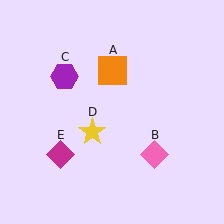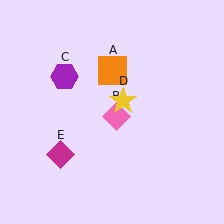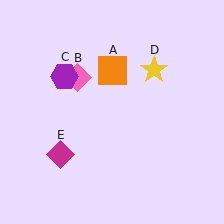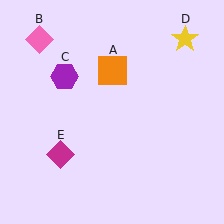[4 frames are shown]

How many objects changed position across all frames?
2 objects changed position: pink diamond (object B), yellow star (object D).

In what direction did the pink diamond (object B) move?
The pink diamond (object B) moved up and to the left.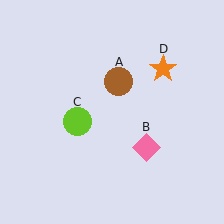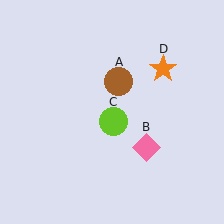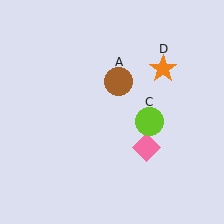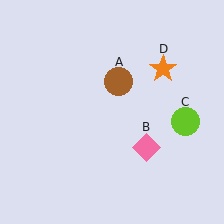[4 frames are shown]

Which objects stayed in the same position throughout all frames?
Brown circle (object A) and pink diamond (object B) and orange star (object D) remained stationary.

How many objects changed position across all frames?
1 object changed position: lime circle (object C).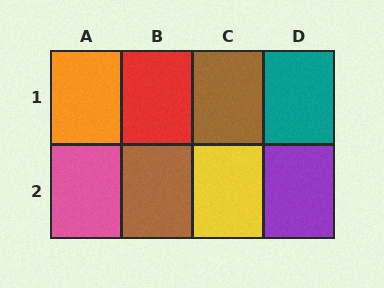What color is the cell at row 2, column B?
Brown.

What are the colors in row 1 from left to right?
Orange, red, brown, teal.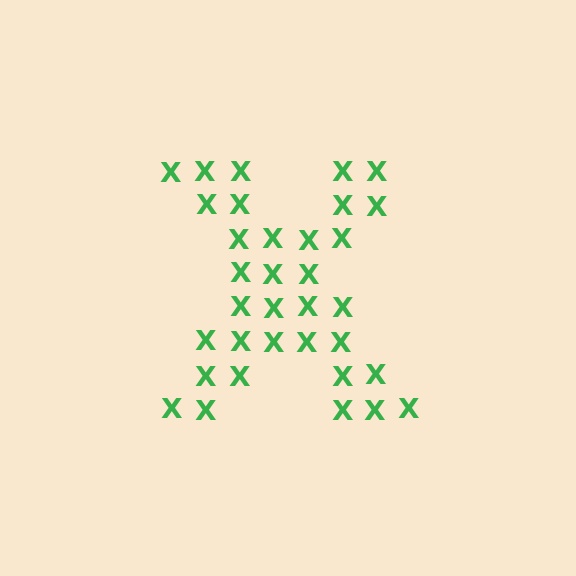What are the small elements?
The small elements are letter X's.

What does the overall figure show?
The overall figure shows the letter X.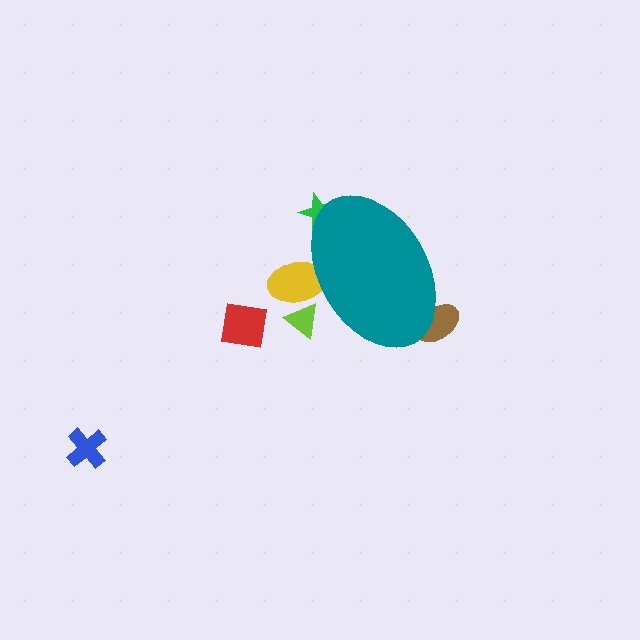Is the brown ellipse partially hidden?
Yes, the brown ellipse is partially hidden behind the teal ellipse.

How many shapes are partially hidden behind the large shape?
4 shapes are partially hidden.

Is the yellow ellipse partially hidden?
Yes, the yellow ellipse is partially hidden behind the teal ellipse.